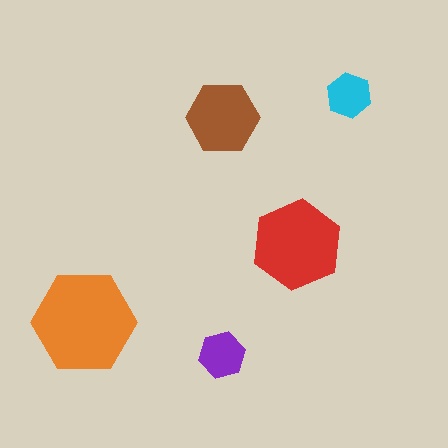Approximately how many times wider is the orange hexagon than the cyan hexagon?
About 2.5 times wider.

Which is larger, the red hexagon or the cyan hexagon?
The red one.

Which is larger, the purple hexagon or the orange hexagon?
The orange one.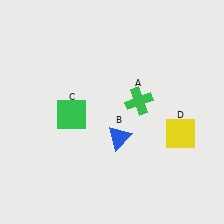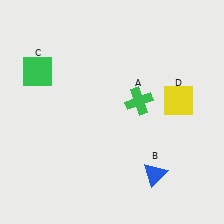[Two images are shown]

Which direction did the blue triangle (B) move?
The blue triangle (B) moved down.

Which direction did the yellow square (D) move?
The yellow square (D) moved up.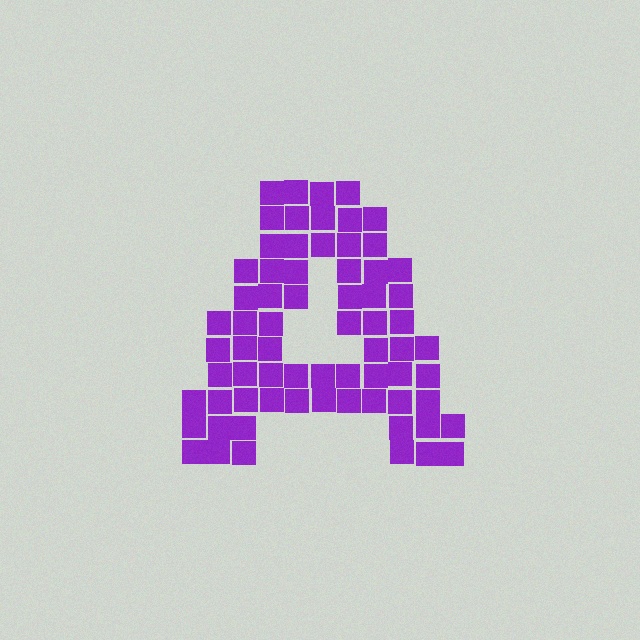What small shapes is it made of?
It is made of small squares.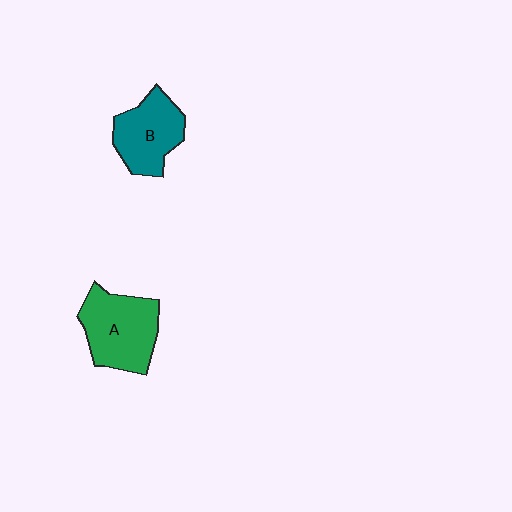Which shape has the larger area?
Shape A (green).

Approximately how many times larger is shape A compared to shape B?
Approximately 1.2 times.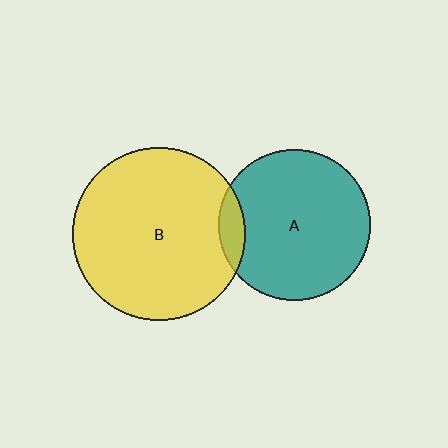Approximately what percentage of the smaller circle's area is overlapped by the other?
Approximately 10%.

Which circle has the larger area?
Circle B (yellow).